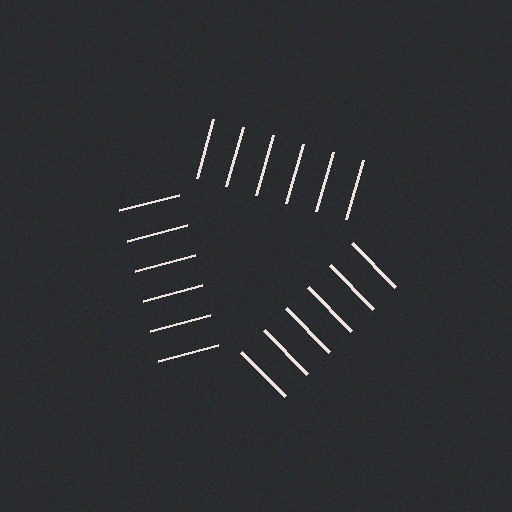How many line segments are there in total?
18 — 6 along each of the 3 edges.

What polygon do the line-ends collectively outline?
An illusory triangle — the line segments terminate on its edges but no continuous stroke is drawn.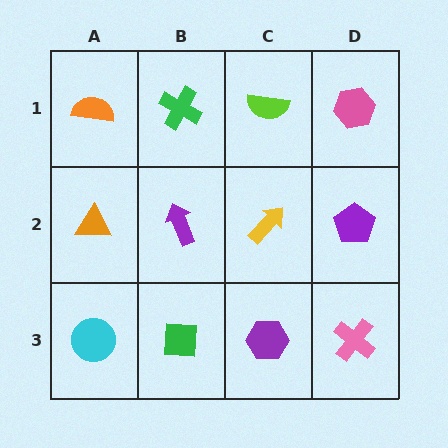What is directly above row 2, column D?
A pink hexagon.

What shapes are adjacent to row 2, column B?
A green cross (row 1, column B), a green square (row 3, column B), an orange triangle (row 2, column A), a yellow arrow (row 2, column C).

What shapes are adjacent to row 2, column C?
A lime semicircle (row 1, column C), a purple hexagon (row 3, column C), a purple arrow (row 2, column B), a purple pentagon (row 2, column D).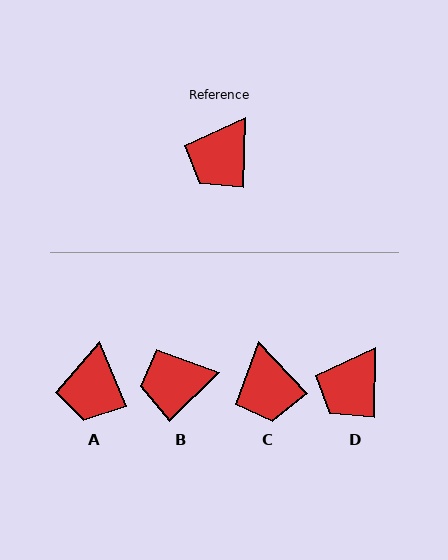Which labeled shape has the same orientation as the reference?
D.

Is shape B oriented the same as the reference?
No, it is off by about 45 degrees.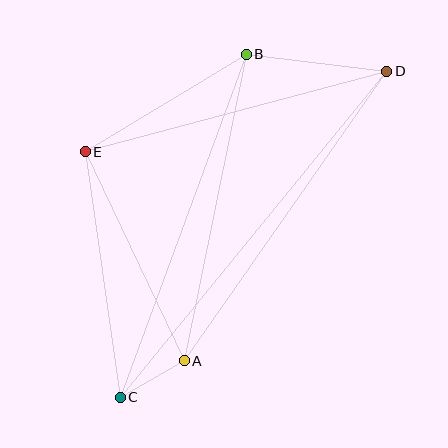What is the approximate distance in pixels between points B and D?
The distance between B and D is approximately 142 pixels.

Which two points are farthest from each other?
Points C and D are farthest from each other.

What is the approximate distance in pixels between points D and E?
The distance between D and E is approximately 312 pixels.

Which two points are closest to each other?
Points A and C are closest to each other.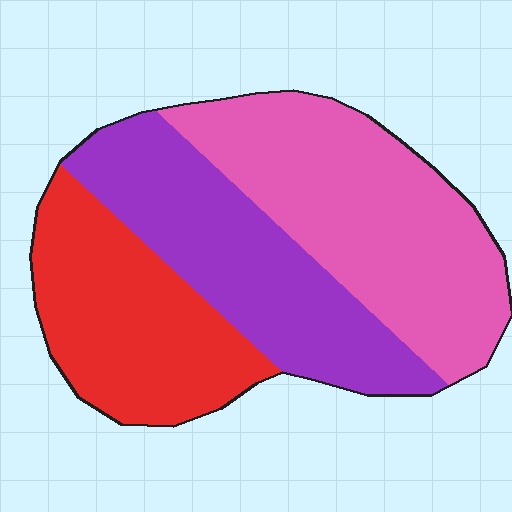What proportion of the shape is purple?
Purple takes up between a sixth and a third of the shape.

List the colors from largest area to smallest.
From largest to smallest: pink, purple, red.